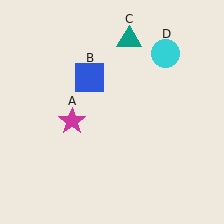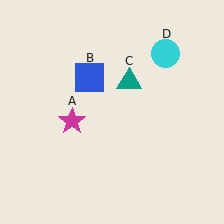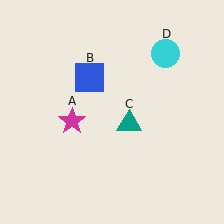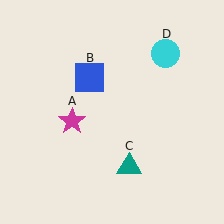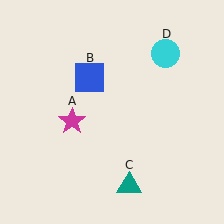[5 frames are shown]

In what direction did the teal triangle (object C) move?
The teal triangle (object C) moved down.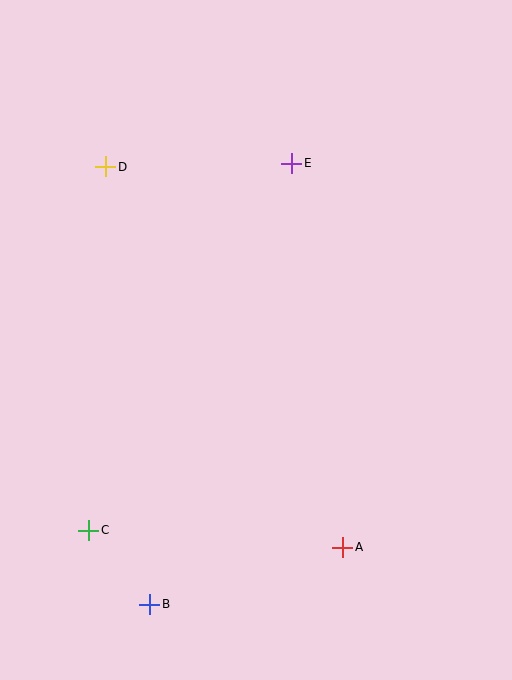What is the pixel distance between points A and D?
The distance between A and D is 448 pixels.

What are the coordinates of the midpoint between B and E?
The midpoint between B and E is at (221, 384).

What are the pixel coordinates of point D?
Point D is at (106, 167).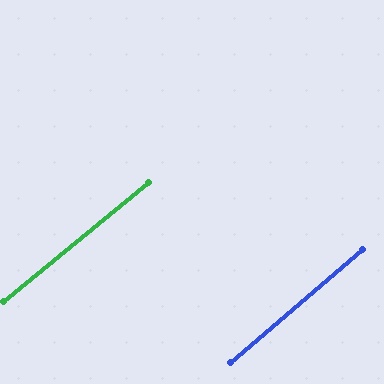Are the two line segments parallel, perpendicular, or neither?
Parallel — their directions differ by only 1.2°.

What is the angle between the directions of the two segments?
Approximately 1 degree.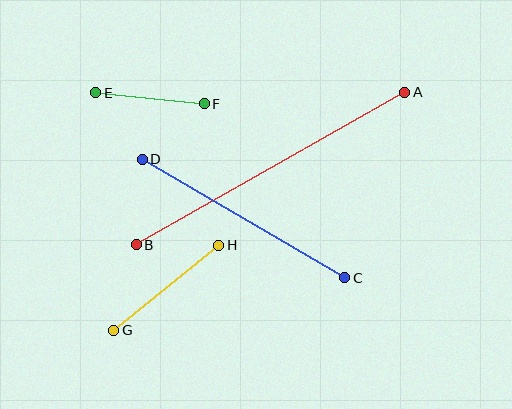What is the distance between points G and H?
The distance is approximately 135 pixels.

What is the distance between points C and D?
The distance is approximately 235 pixels.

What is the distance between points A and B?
The distance is approximately 309 pixels.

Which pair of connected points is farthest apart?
Points A and B are farthest apart.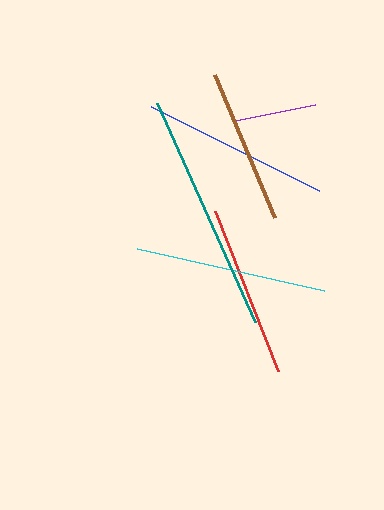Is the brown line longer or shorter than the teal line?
The teal line is longer than the brown line.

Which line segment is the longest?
The teal line is the longest at approximately 240 pixels.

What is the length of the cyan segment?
The cyan segment is approximately 192 pixels long.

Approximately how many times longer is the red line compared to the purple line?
The red line is approximately 2.1 times the length of the purple line.